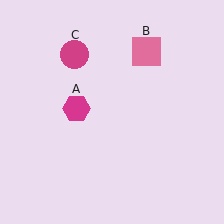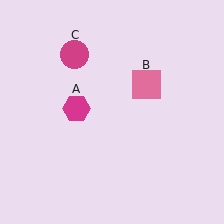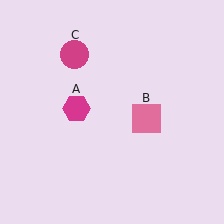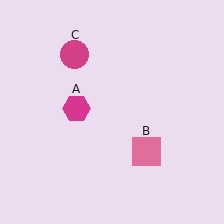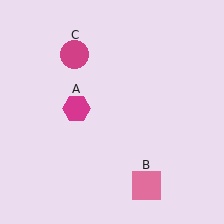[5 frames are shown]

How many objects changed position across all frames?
1 object changed position: pink square (object B).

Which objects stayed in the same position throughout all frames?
Magenta hexagon (object A) and magenta circle (object C) remained stationary.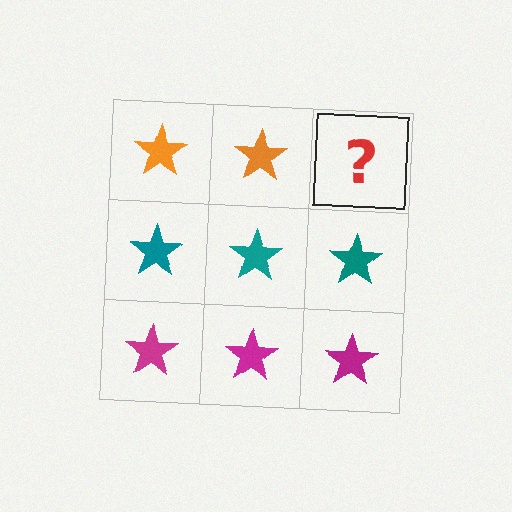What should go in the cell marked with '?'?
The missing cell should contain an orange star.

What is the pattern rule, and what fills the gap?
The rule is that each row has a consistent color. The gap should be filled with an orange star.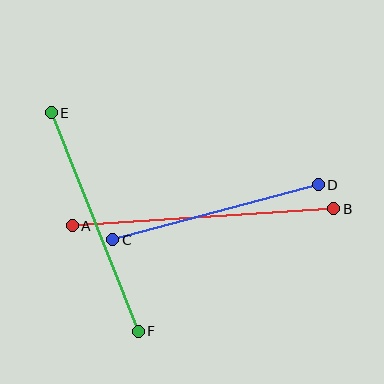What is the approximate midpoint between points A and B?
The midpoint is at approximately (203, 217) pixels.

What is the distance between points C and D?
The distance is approximately 213 pixels.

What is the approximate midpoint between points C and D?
The midpoint is at approximately (215, 212) pixels.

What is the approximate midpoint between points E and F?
The midpoint is at approximately (95, 222) pixels.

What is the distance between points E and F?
The distance is approximately 235 pixels.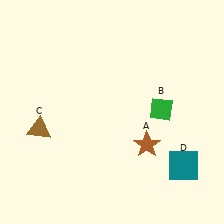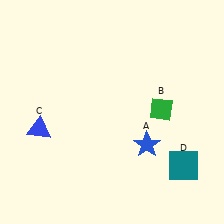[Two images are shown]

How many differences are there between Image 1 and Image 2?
There are 2 differences between the two images.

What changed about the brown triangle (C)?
In Image 1, C is brown. In Image 2, it changed to blue.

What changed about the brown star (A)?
In Image 1, A is brown. In Image 2, it changed to blue.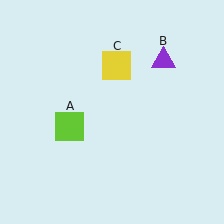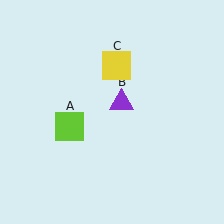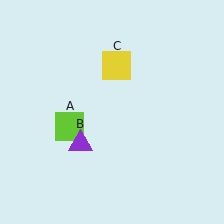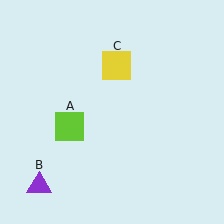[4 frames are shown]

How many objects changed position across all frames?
1 object changed position: purple triangle (object B).